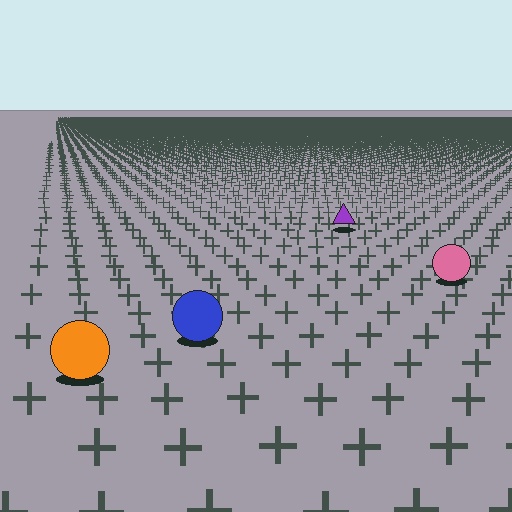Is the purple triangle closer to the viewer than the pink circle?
No. The pink circle is closer — you can tell from the texture gradient: the ground texture is coarser near it.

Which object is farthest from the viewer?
The purple triangle is farthest from the viewer. It appears smaller and the ground texture around it is denser.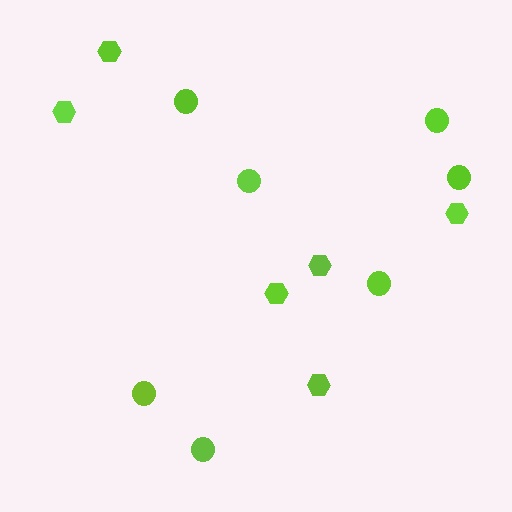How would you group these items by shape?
There are 2 groups: one group of circles (7) and one group of hexagons (6).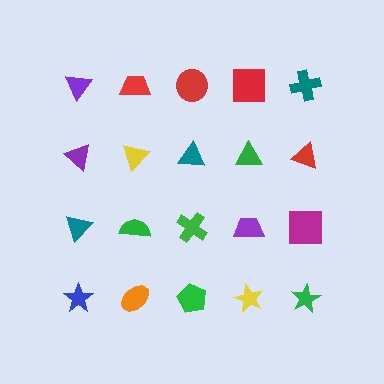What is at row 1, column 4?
A red square.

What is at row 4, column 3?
A green pentagon.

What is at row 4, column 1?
A blue star.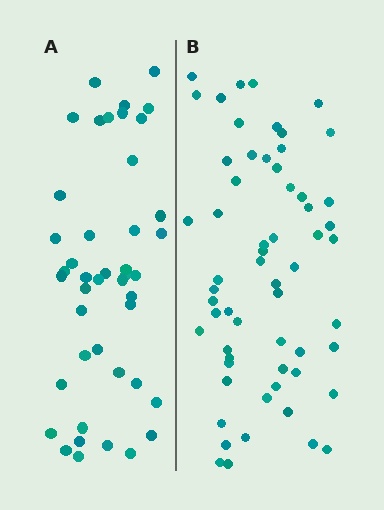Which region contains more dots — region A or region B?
Region B (the right region) has more dots.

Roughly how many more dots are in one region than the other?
Region B has approximately 15 more dots than region A.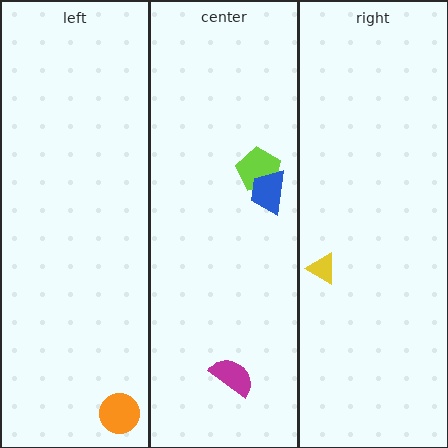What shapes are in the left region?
The orange circle.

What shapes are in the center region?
The lime pentagon, the magenta semicircle, the blue trapezoid.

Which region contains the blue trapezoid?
The center region.